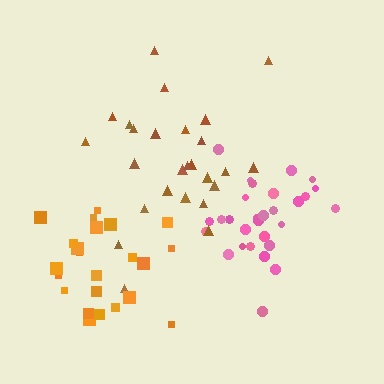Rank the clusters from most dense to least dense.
pink, orange, brown.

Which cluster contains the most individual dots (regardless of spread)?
Pink (29).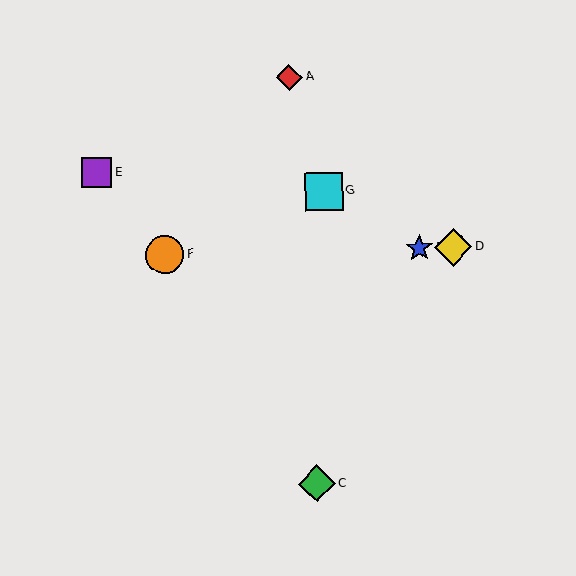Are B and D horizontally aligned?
Yes, both are at y≈248.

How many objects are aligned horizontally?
3 objects (B, D, F) are aligned horizontally.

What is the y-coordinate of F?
Object F is at y≈255.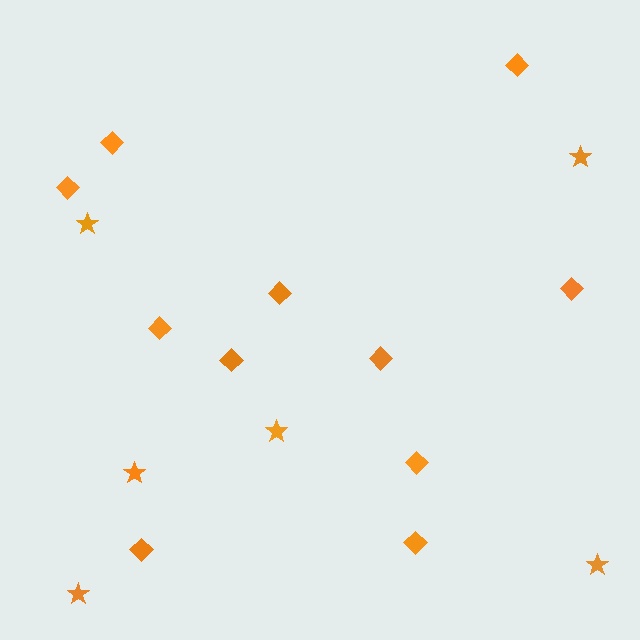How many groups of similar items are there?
There are 2 groups: one group of diamonds (11) and one group of stars (6).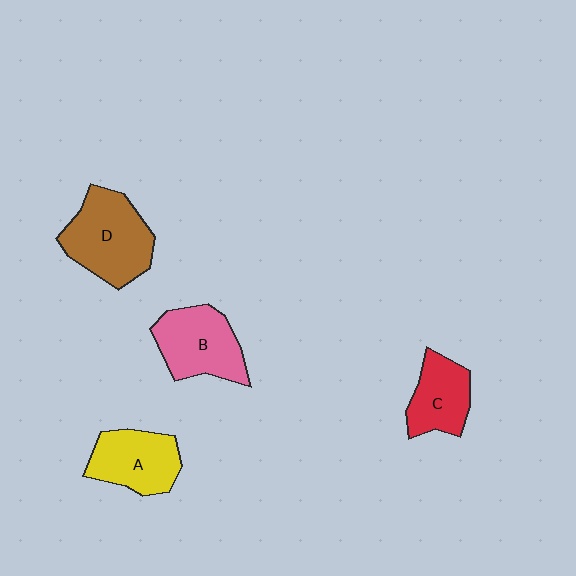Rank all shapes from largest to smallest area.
From largest to smallest: D (brown), B (pink), A (yellow), C (red).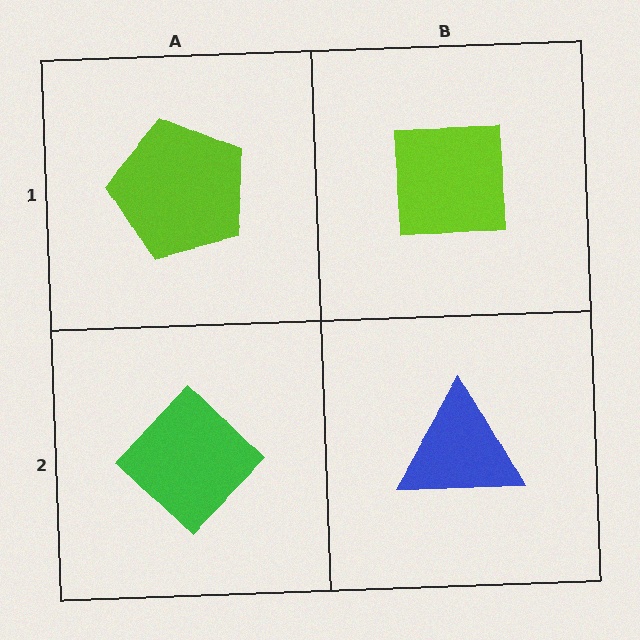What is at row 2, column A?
A green diamond.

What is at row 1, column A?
A lime pentagon.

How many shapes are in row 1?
2 shapes.